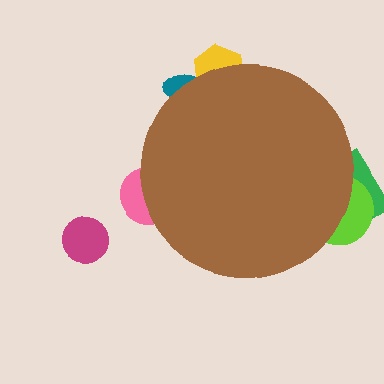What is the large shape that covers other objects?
A brown circle.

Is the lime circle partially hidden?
Yes, the lime circle is partially hidden behind the brown circle.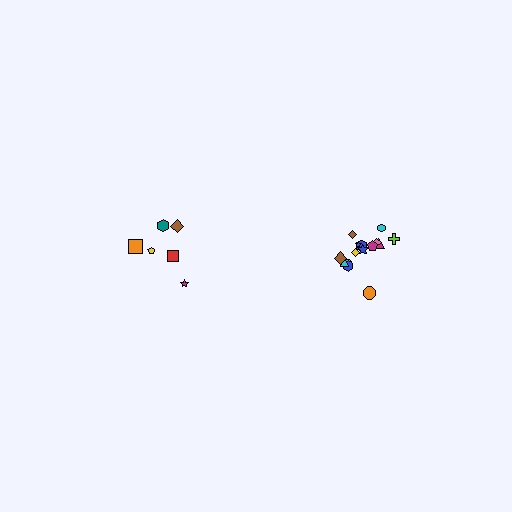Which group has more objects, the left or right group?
The right group.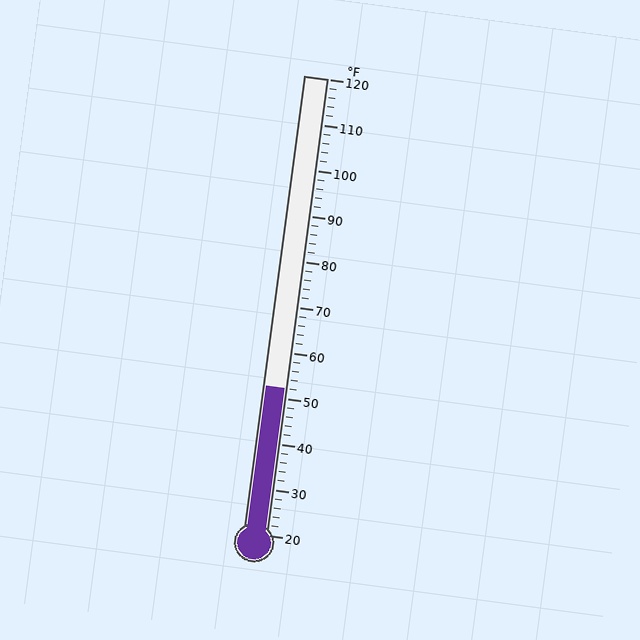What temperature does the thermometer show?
The thermometer shows approximately 52°F.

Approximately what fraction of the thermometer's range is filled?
The thermometer is filled to approximately 30% of its range.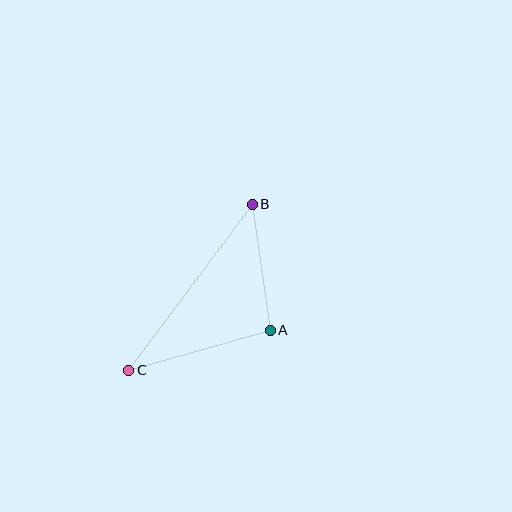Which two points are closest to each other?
Points A and B are closest to each other.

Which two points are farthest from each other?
Points B and C are farthest from each other.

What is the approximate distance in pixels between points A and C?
The distance between A and C is approximately 147 pixels.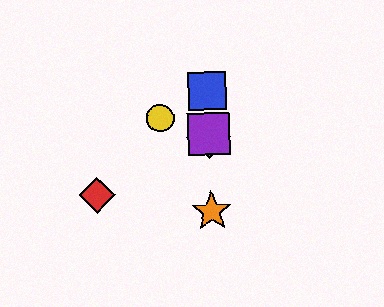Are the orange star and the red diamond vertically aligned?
No, the orange star is at x≈212 and the red diamond is at x≈97.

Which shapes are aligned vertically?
The blue square, the green diamond, the purple square, the orange star are aligned vertically.